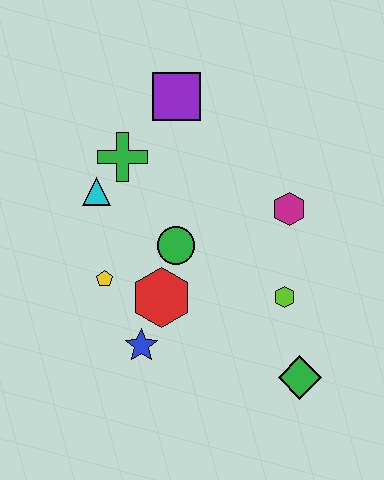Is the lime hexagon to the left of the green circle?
No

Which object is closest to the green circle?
The red hexagon is closest to the green circle.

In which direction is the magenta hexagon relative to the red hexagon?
The magenta hexagon is to the right of the red hexagon.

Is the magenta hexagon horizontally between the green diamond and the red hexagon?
Yes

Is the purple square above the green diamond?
Yes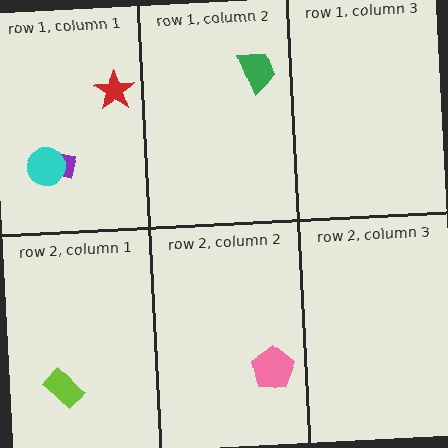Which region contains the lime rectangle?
The row 2, column 1 region.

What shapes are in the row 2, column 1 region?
The lime rectangle.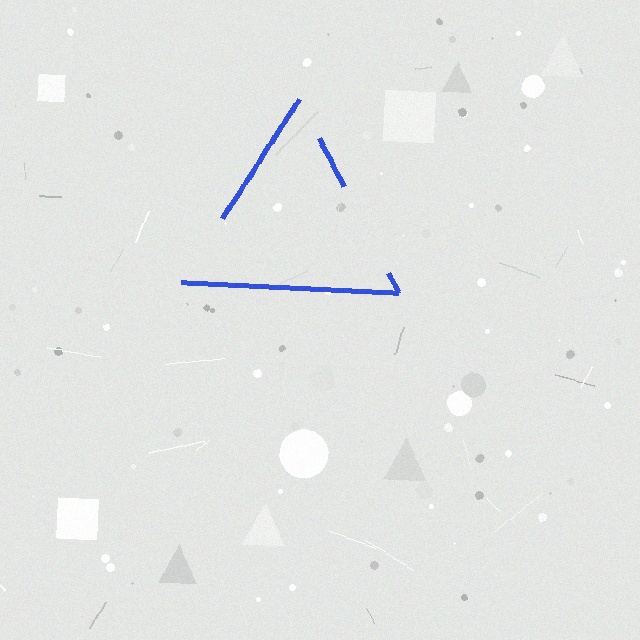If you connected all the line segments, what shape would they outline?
They would outline a triangle.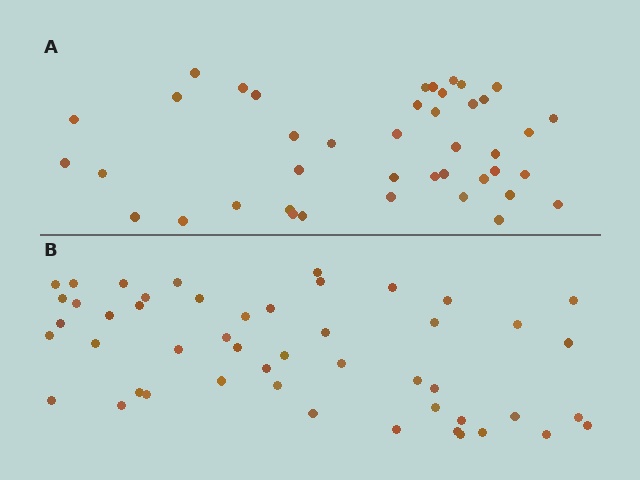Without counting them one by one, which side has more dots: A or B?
Region B (the bottom region) has more dots.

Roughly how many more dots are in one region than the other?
Region B has roughly 8 or so more dots than region A.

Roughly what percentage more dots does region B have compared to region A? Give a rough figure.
About 15% more.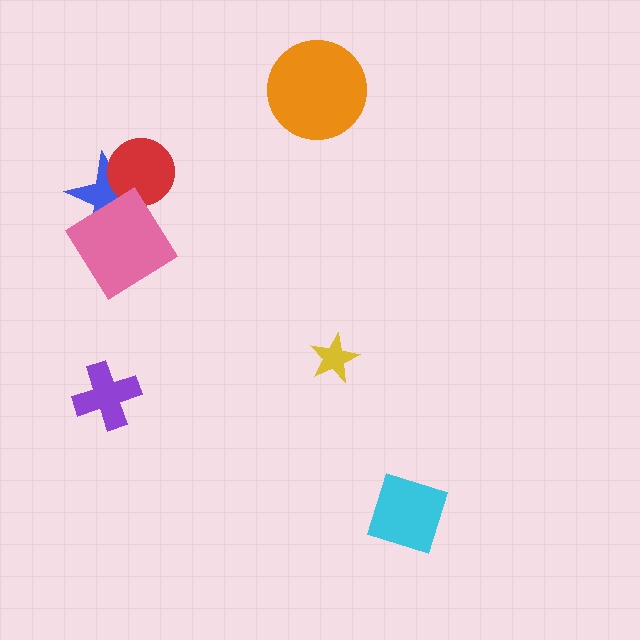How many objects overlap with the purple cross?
0 objects overlap with the purple cross.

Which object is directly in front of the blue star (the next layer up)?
The red circle is directly in front of the blue star.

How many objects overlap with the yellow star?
0 objects overlap with the yellow star.